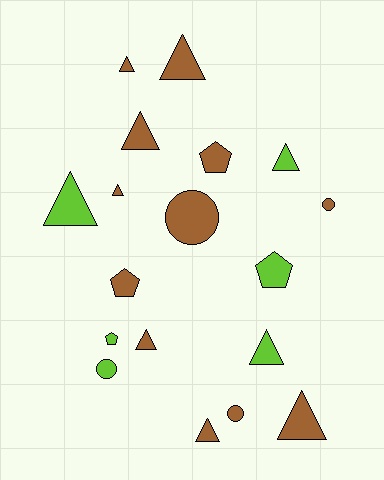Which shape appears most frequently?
Triangle, with 10 objects.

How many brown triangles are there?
There are 7 brown triangles.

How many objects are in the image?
There are 18 objects.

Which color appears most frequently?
Brown, with 12 objects.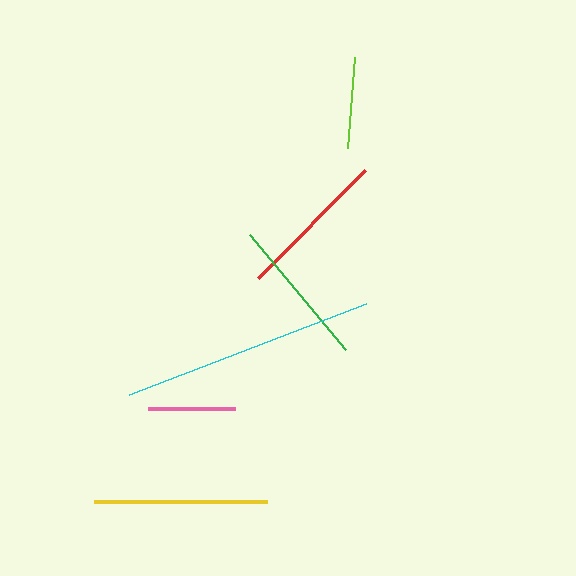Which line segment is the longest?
The cyan line is the longest at approximately 254 pixels.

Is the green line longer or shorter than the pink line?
The green line is longer than the pink line.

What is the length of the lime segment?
The lime segment is approximately 91 pixels long.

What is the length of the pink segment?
The pink segment is approximately 87 pixels long.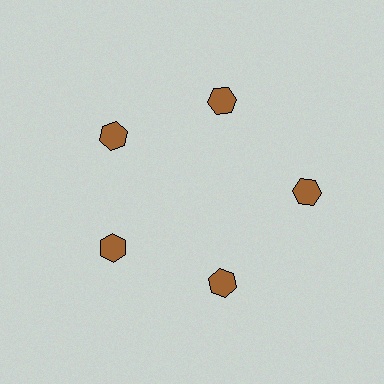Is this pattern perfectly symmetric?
No. The 5 brown hexagons are arranged in a ring, but one element near the 3 o'clock position is pushed outward from the center, breaking the 5-fold rotational symmetry.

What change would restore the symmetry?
The symmetry would be restored by moving it inward, back onto the ring so that all 5 hexagons sit at equal angles and equal distance from the center.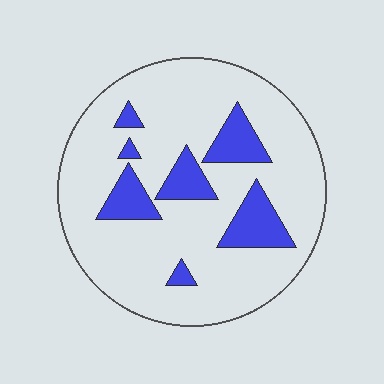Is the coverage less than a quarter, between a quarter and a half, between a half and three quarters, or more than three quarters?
Less than a quarter.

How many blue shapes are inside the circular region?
7.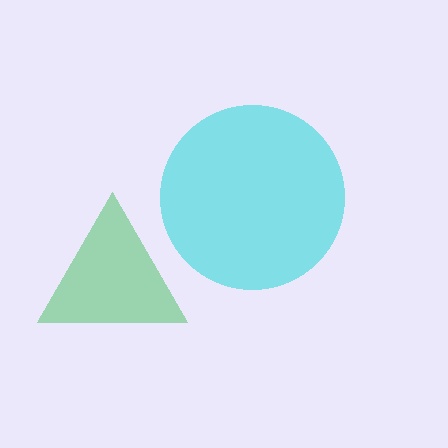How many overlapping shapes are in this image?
There are 2 overlapping shapes in the image.